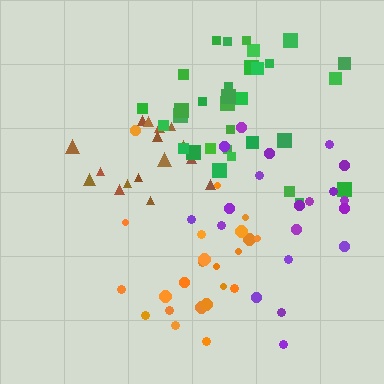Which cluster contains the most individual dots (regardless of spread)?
Green (32).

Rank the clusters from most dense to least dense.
orange, brown, green, purple.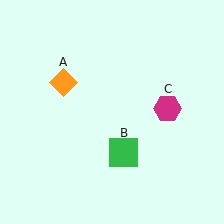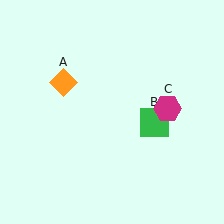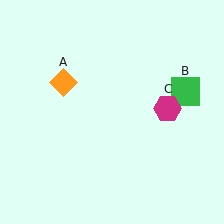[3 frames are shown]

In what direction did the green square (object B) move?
The green square (object B) moved up and to the right.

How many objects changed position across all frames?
1 object changed position: green square (object B).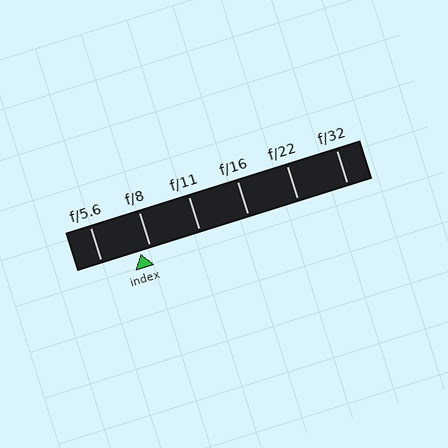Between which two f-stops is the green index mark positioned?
The index mark is between f/5.6 and f/8.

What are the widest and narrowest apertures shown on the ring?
The widest aperture shown is f/5.6 and the narrowest is f/32.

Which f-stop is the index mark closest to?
The index mark is closest to f/8.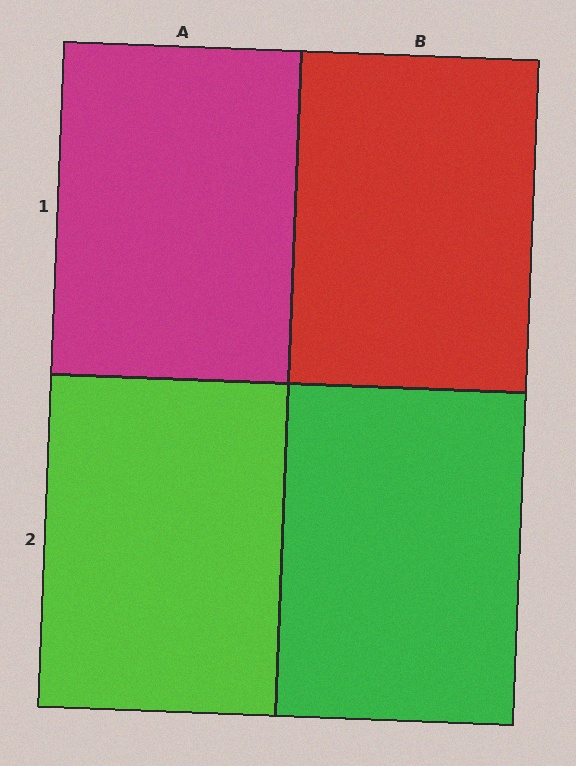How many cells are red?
1 cell is red.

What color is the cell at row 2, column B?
Green.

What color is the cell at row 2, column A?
Lime.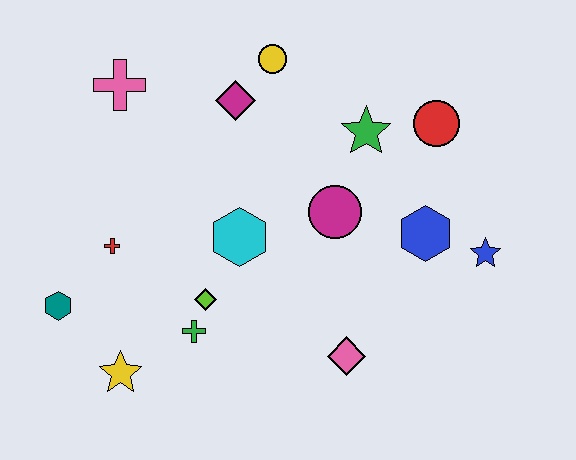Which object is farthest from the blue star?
The teal hexagon is farthest from the blue star.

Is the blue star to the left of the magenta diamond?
No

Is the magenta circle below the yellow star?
No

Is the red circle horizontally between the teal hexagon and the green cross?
No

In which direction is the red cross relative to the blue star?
The red cross is to the left of the blue star.